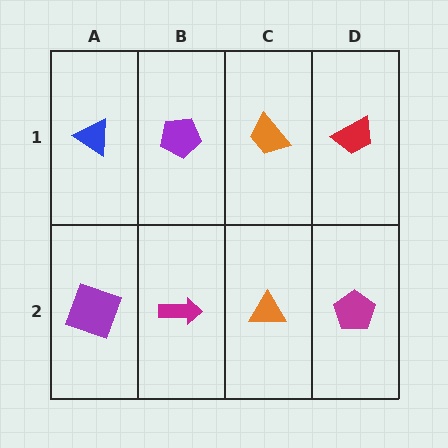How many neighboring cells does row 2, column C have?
3.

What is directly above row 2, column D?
A red trapezoid.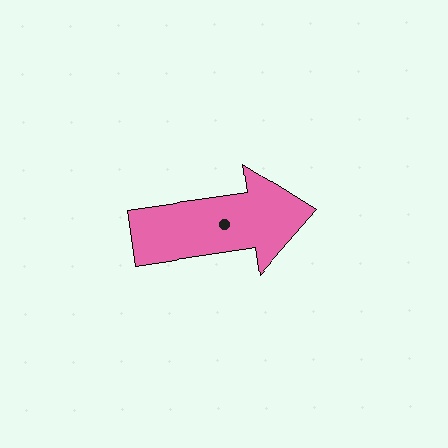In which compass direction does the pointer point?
East.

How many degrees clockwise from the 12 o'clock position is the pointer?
Approximately 82 degrees.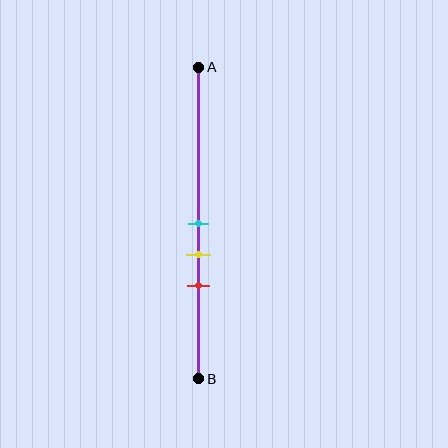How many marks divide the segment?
There are 3 marks dividing the segment.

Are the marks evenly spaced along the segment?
Yes, the marks are approximately evenly spaced.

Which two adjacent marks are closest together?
The cyan and yellow marks are the closest adjacent pair.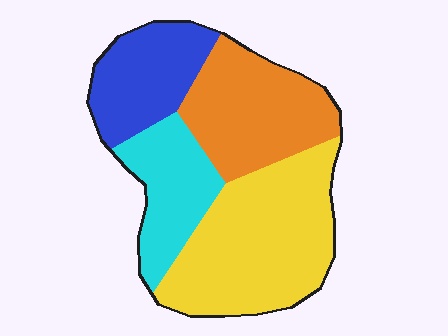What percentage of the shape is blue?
Blue takes up about one fifth (1/5) of the shape.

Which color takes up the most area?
Yellow, at roughly 40%.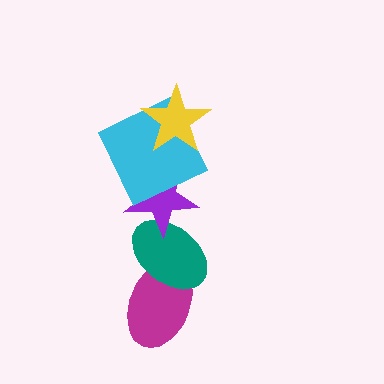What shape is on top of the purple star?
The cyan square is on top of the purple star.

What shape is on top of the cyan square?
The yellow star is on top of the cyan square.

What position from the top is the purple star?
The purple star is 3rd from the top.